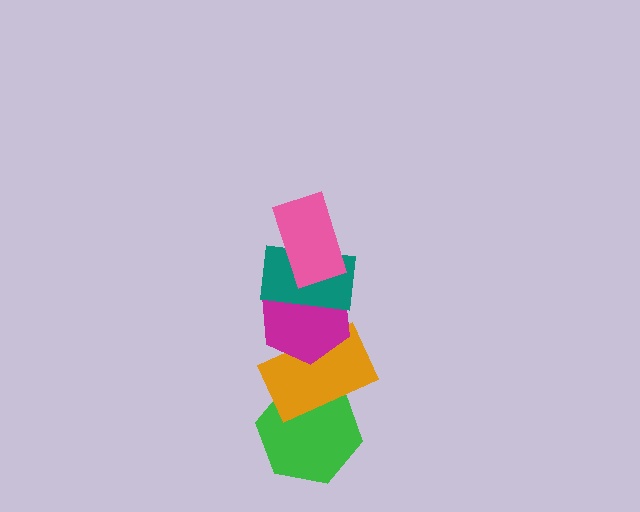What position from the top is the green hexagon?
The green hexagon is 5th from the top.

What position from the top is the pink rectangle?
The pink rectangle is 1st from the top.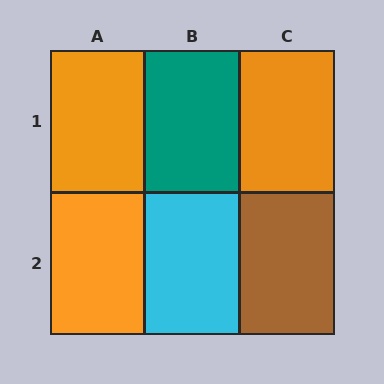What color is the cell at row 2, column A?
Orange.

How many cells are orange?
3 cells are orange.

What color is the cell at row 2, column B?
Cyan.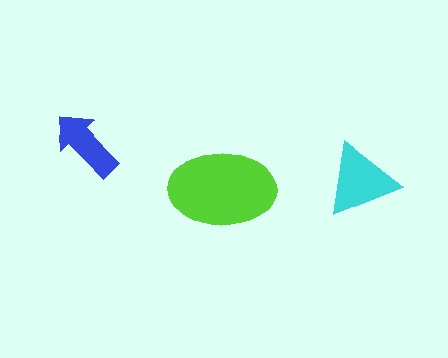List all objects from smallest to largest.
The blue arrow, the cyan triangle, the lime ellipse.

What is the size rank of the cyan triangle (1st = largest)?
2nd.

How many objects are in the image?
There are 3 objects in the image.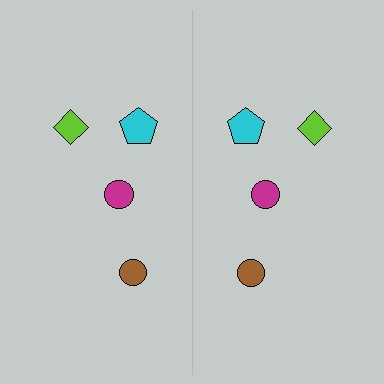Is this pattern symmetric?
Yes, this pattern has bilateral (reflection) symmetry.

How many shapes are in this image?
There are 8 shapes in this image.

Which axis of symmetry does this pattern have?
The pattern has a vertical axis of symmetry running through the center of the image.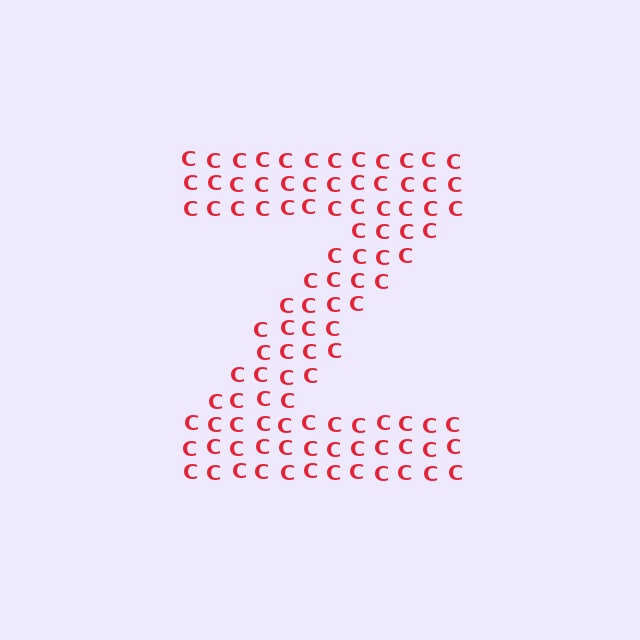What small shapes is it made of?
It is made of small letter C's.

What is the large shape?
The large shape is the letter Z.